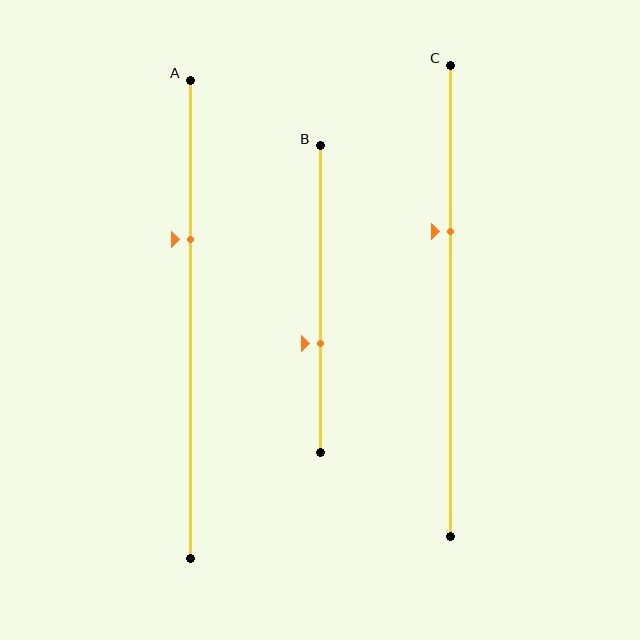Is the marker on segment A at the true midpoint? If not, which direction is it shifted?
No, the marker on segment A is shifted upward by about 17% of the segment length.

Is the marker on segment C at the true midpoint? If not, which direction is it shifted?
No, the marker on segment C is shifted upward by about 15% of the segment length.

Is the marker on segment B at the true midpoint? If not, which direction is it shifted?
No, the marker on segment B is shifted downward by about 14% of the segment length.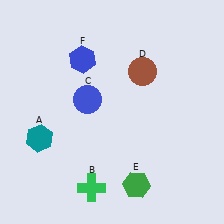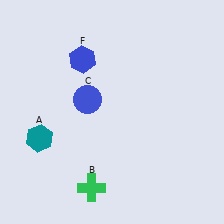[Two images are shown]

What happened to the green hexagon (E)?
The green hexagon (E) was removed in Image 2. It was in the bottom-right area of Image 1.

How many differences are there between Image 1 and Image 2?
There are 2 differences between the two images.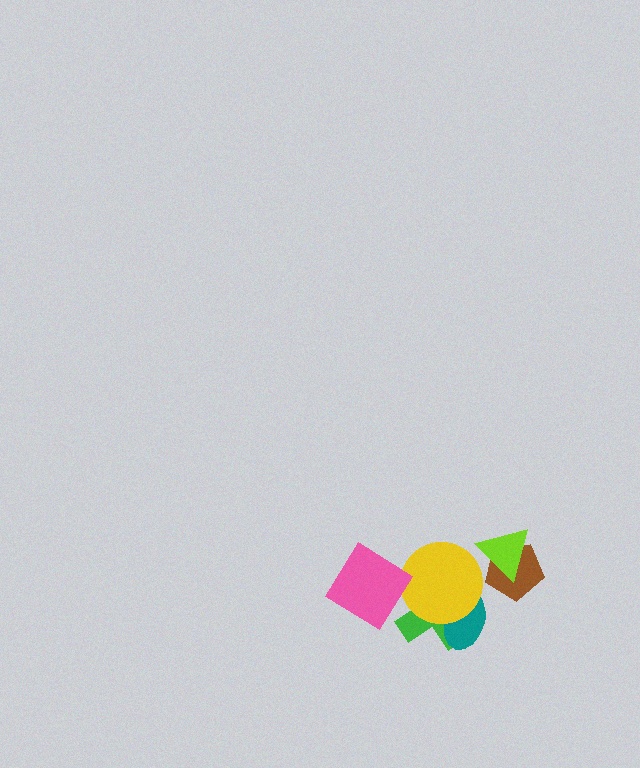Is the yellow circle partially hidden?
Yes, it is partially covered by another shape.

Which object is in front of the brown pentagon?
The lime triangle is in front of the brown pentagon.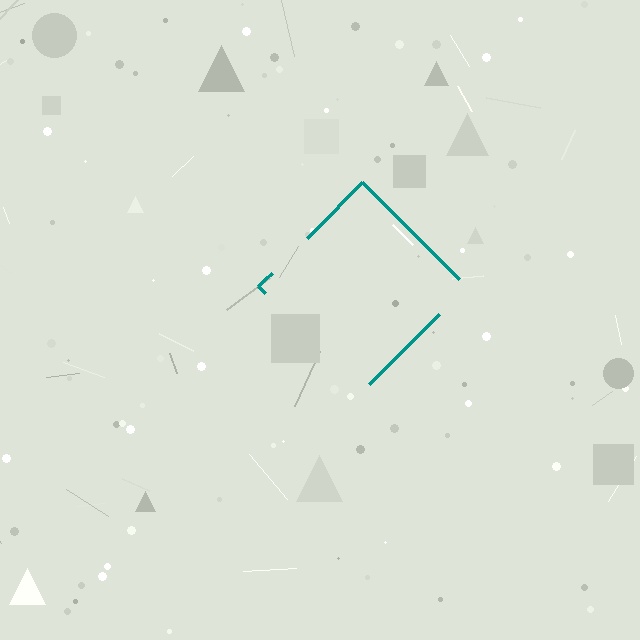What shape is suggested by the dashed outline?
The dashed outline suggests a diamond.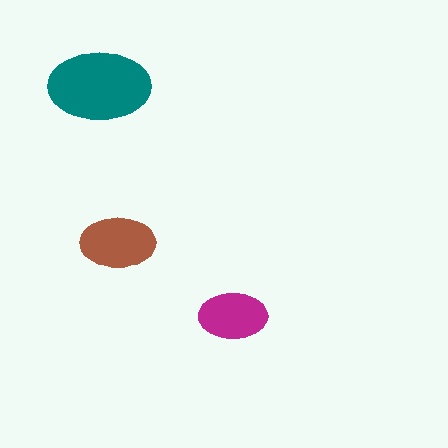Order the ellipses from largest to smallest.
the teal one, the brown one, the magenta one.